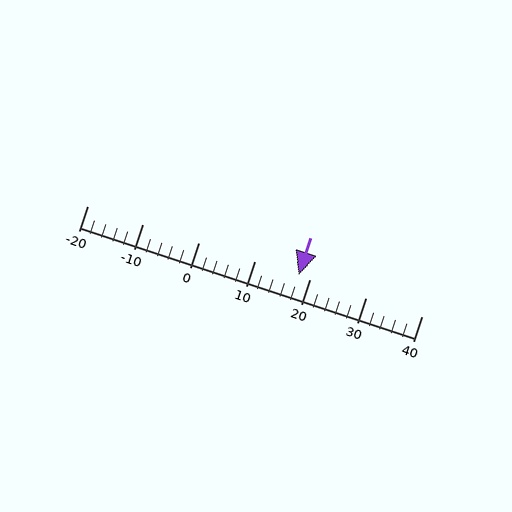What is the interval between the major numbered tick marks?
The major tick marks are spaced 10 units apart.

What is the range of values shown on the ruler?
The ruler shows values from -20 to 40.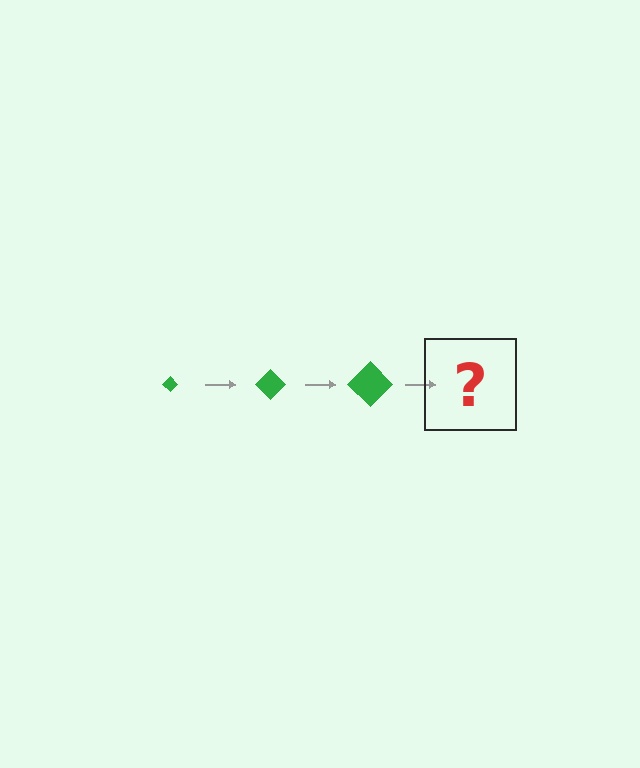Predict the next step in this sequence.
The next step is a green diamond, larger than the previous one.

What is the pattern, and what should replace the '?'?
The pattern is that the diamond gets progressively larger each step. The '?' should be a green diamond, larger than the previous one.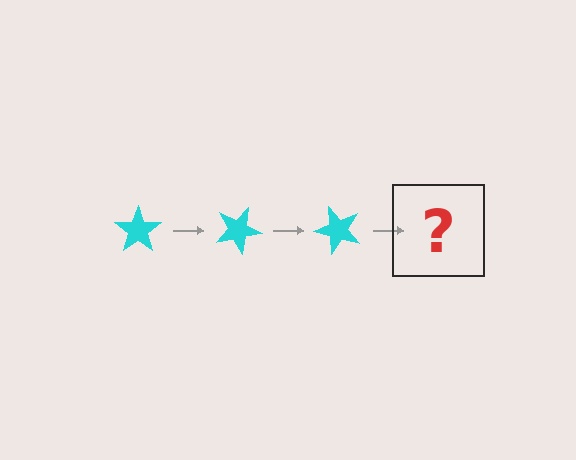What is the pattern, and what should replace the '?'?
The pattern is that the star rotates 25 degrees each step. The '?' should be a cyan star rotated 75 degrees.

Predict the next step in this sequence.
The next step is a cyan star rotated 75 degrees.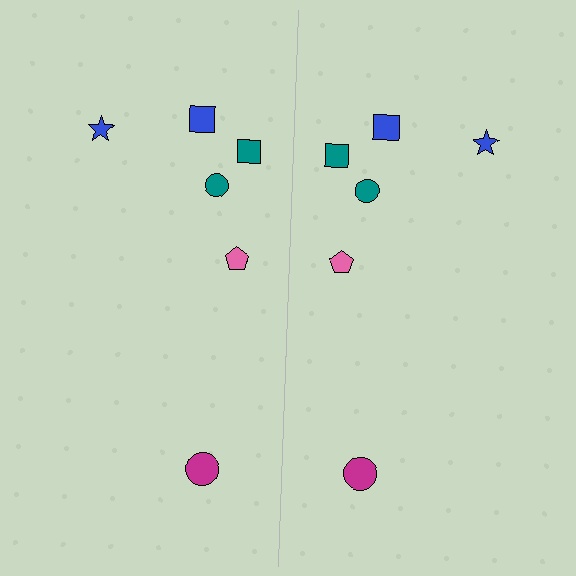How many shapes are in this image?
There are 12 shapes in this image.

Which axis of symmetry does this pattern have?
The pattern has a vertical axis of symmetry running through the center of the image.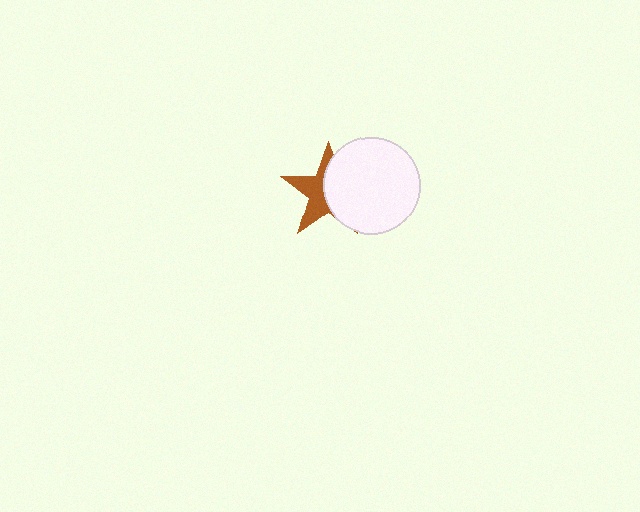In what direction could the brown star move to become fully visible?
The brown star could move left. That would shift it out from behind the white circle entirely.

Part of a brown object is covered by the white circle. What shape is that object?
It is a star.